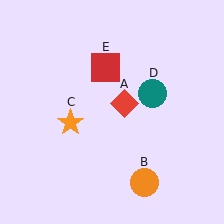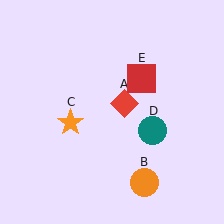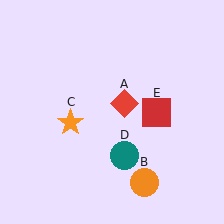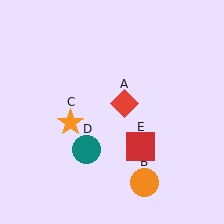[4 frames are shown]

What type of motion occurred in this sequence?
The teal circle (object D), red square (object E) rotated clockwise around the center of the scene.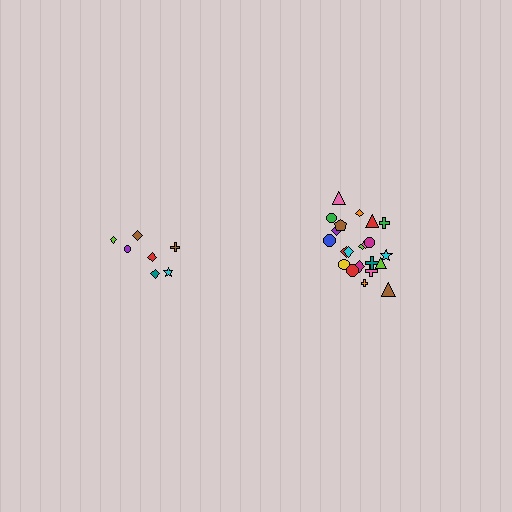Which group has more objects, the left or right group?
The right group.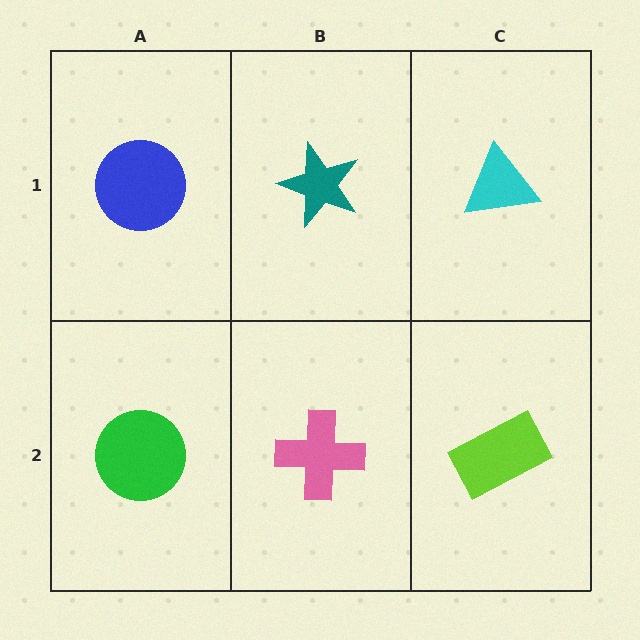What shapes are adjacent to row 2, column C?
A cyan triangle (row 1, column C), a pink cross (row 2, column B).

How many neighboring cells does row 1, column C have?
2.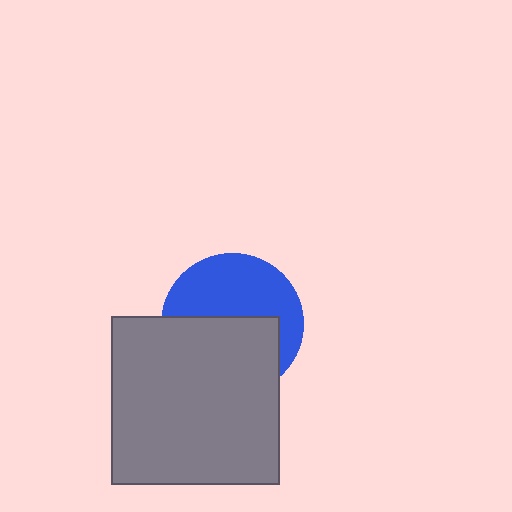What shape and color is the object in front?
The object in front is a gray square.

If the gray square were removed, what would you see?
You would see the complete blue circle.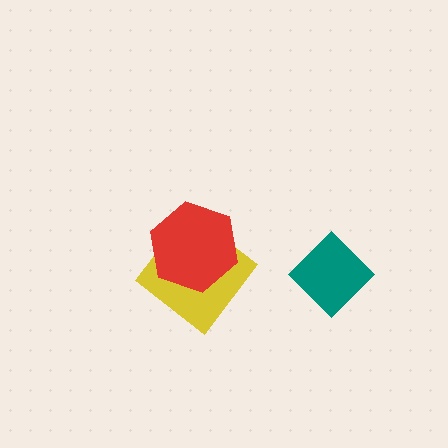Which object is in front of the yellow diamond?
The red hexagon is in front of the yellow diamond.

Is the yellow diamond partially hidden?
Yes, it is partially covered by another shape.